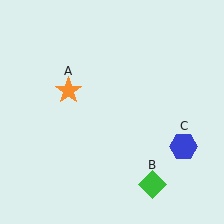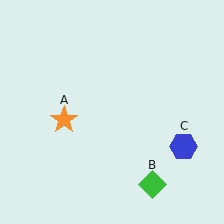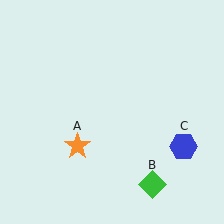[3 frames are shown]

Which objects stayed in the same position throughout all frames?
Green diamond (object B) and blue hexagon (object C) remained stationary.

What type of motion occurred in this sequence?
The orange star (object A) rotated counterclockwise around the center of the scene.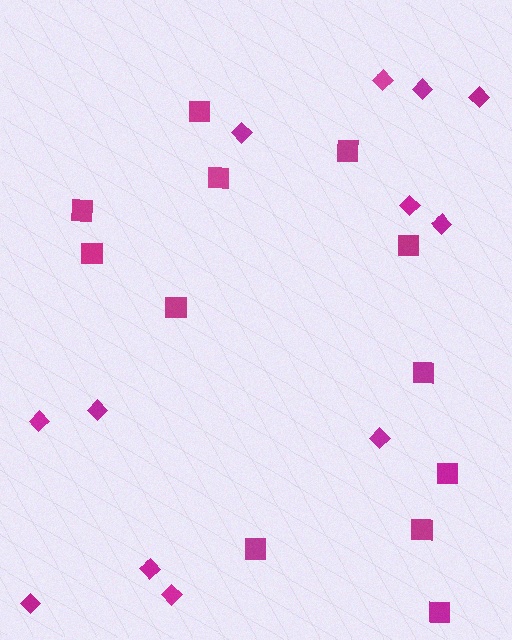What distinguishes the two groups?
There are 2 groups: one group of squares (12) and one group of diamonds (12).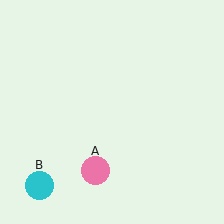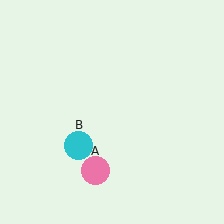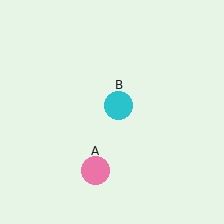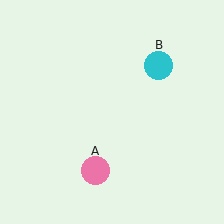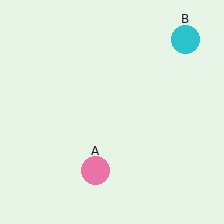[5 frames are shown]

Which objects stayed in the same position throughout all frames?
Pink circle (object A) remained stationary.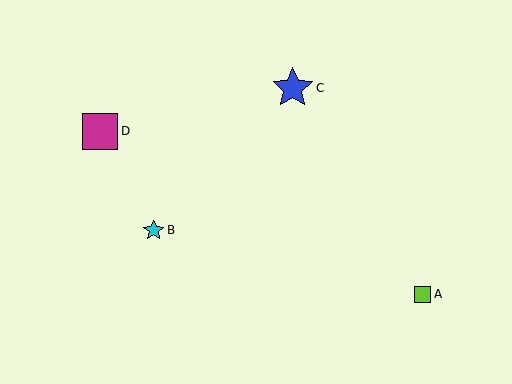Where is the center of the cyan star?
The center of the cyan star is at (154, 230).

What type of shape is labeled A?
Shape A is a lime square.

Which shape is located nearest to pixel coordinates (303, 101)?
The blue star (labeled C) at (293, 88) is nearest to that location.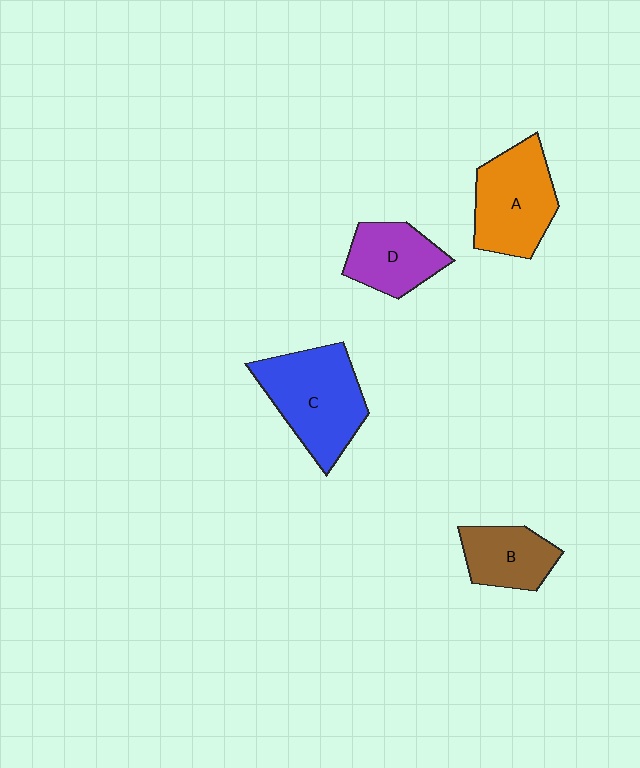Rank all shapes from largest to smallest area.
From largest to smallest: C (blue), A (orange), D (purple), B (brown).